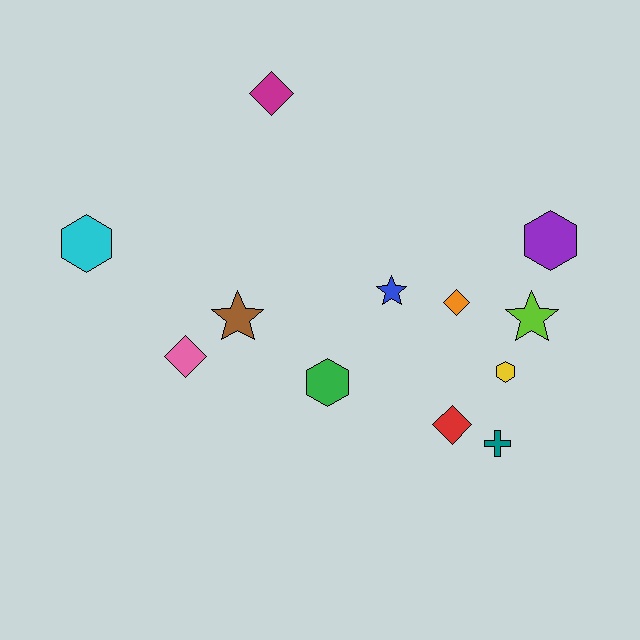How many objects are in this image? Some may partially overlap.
There are 12 objects.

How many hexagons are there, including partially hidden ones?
There are 4 hexagons.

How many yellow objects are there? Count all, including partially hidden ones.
There is 1 yellow object.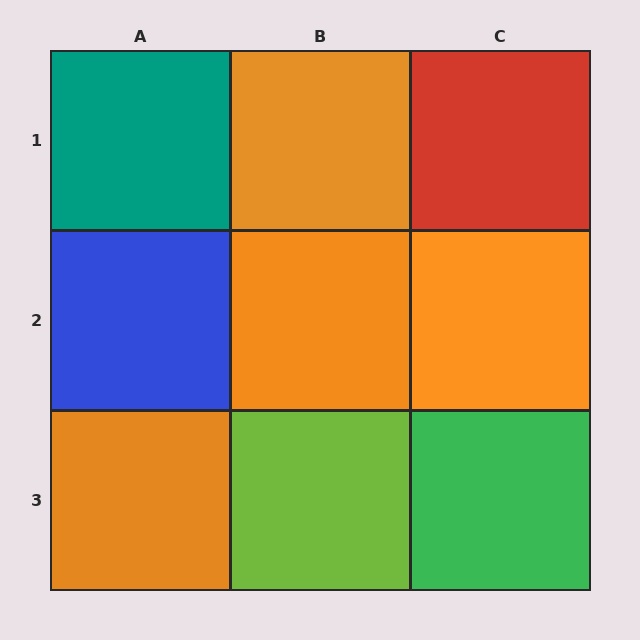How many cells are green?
1 cell is green.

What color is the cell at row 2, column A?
Blue.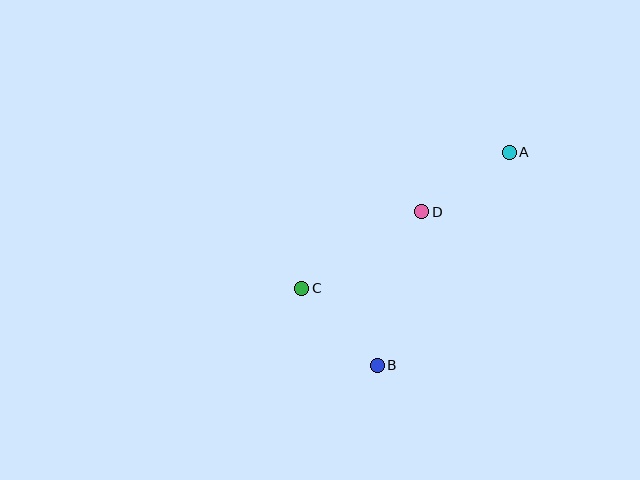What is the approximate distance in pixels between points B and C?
The distance between B and C is approximately 108 pixels.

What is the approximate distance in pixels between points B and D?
The distance between B and D is approximately 160 pixels.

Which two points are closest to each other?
Points A and D are closest to each other.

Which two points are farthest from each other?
Points A and B are farthest from each other.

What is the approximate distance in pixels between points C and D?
The distance between C and D is approximately 143 pixels.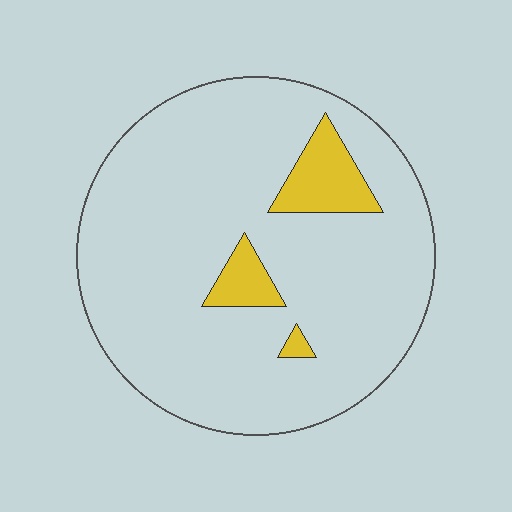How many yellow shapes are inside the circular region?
3.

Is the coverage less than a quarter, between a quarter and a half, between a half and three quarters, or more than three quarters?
Less than a quarter.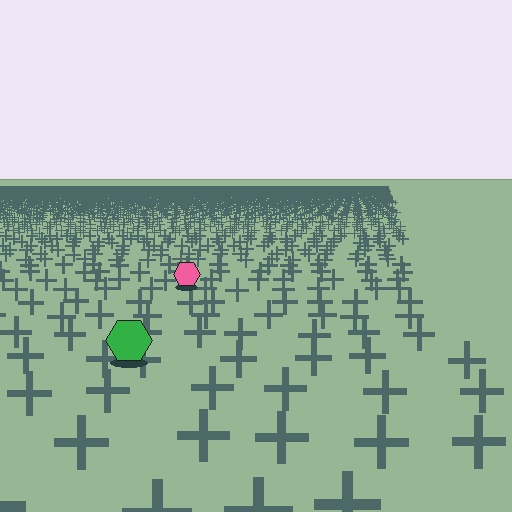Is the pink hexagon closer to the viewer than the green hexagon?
No. The green hexagon is closer — you can tell from the texture gradient: the ground texture is coarser near it.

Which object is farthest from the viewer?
The pink hexagon is farthest from the viewer. It appears smaller and the ground texture around it is denser.